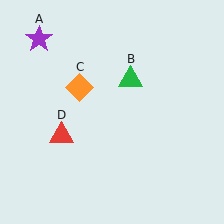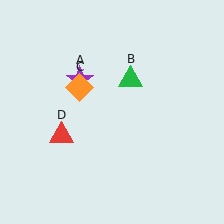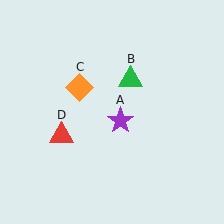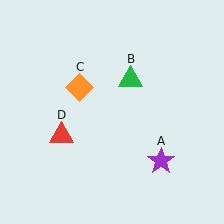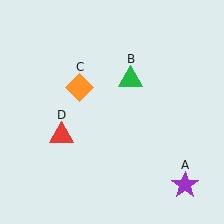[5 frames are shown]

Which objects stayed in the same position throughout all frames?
Green triangle (object B) and orange diamond (object C) and red triangle (object D) remained stationary.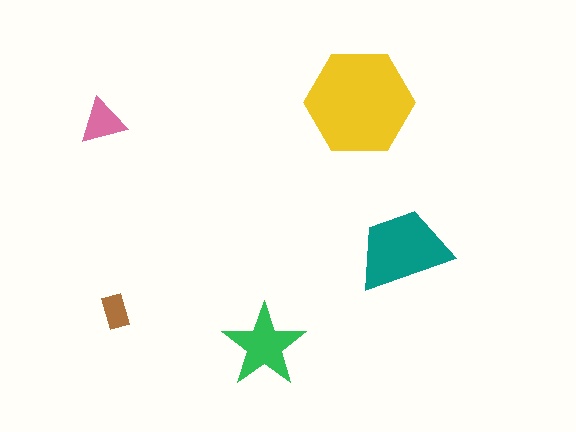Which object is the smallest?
The brown rectangle.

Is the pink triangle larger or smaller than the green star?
Smaller.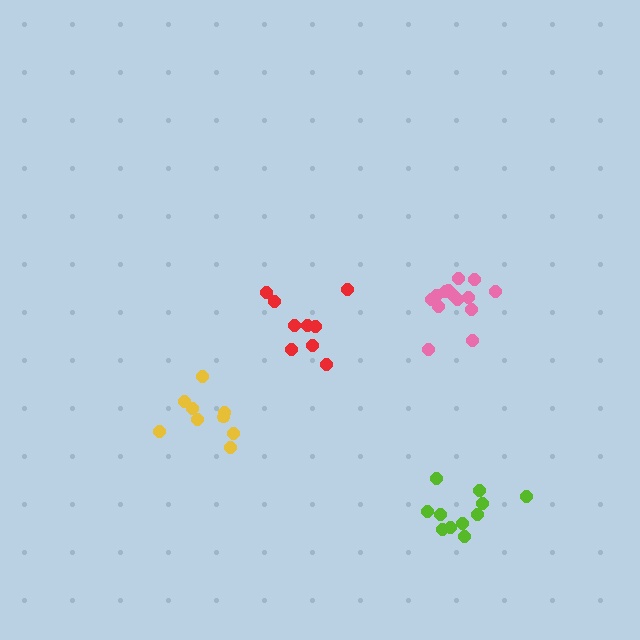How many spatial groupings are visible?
There are 4 spatial groupings.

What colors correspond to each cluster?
The clusters are colored: pink, yellow, lime, red.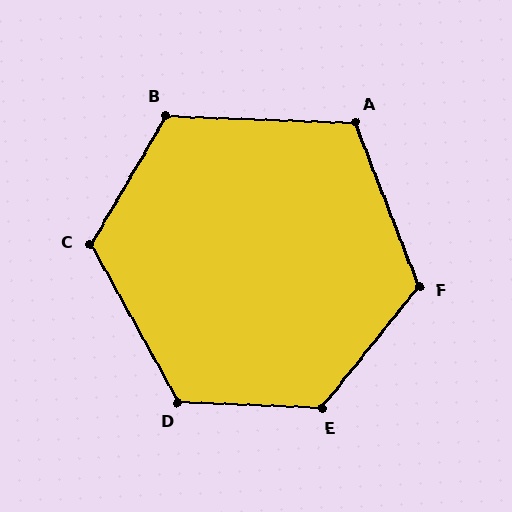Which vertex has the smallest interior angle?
A, at approximately 113 degrees.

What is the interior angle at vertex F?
Approximately 120 degrees (obtuse).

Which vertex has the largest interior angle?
E, at approximately 126 degrees.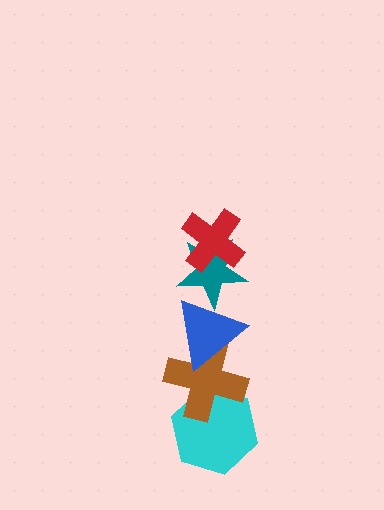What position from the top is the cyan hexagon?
The cyan hexagon is 5th from the top.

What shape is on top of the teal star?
The red cross is on top of the teal star.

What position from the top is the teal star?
The teal star is 2nd from the top.